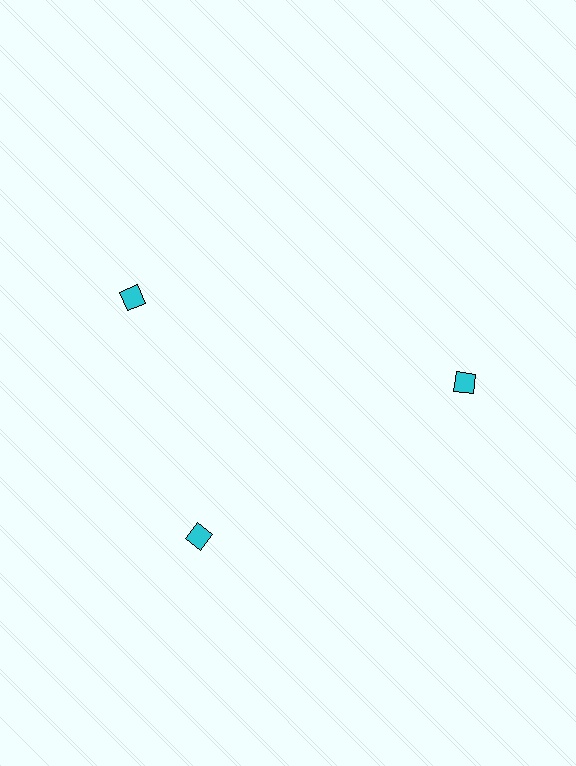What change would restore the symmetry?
The symmetry would be restored by rotating it back into even spacing with its neighbors so that all 3 squares sit at equal angles and equal distance from the center.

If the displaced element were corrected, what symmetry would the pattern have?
It would have 3-fold rotational symmetry — the pattern would map onto itself every 120 degrees.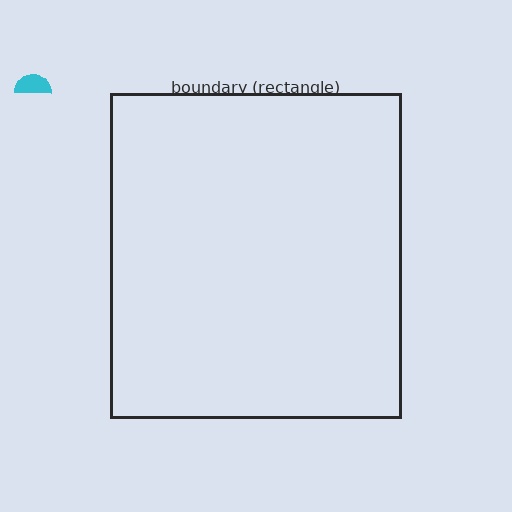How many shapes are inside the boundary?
0 inside, 1 outside.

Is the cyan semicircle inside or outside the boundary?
Outside.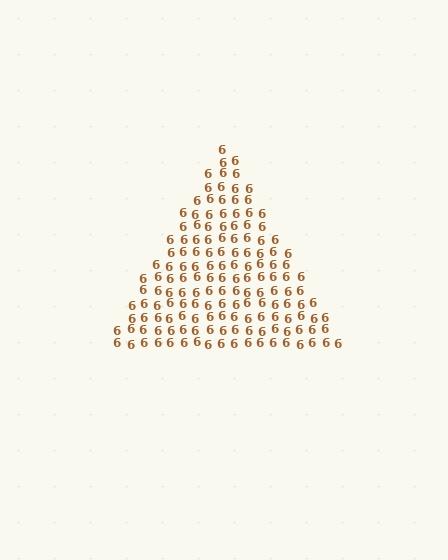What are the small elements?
The small elements are digit 6's.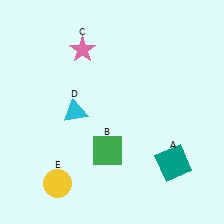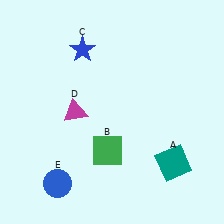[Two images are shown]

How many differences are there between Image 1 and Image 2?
There are 3 differences between the two images.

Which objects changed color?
C changed from pink to blue. D changed from cyan to magenta. E changed from yellow to blue.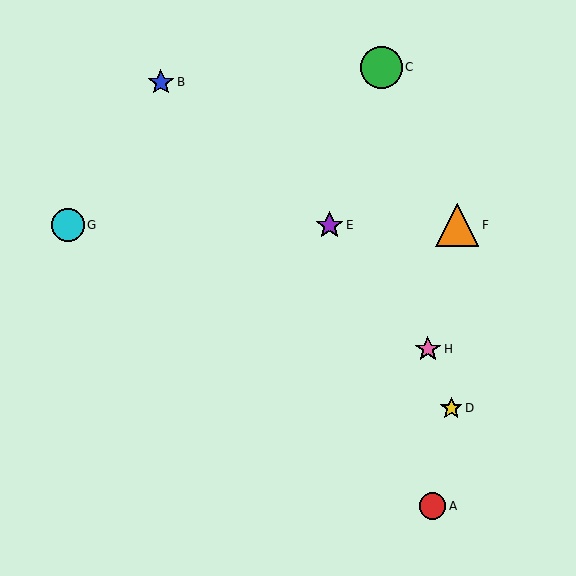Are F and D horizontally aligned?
No, F is at y≈225 and D is at y≈408.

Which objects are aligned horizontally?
Objects E, F, G are aligned horizontally.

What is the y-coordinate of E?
Object E is at y≈225.